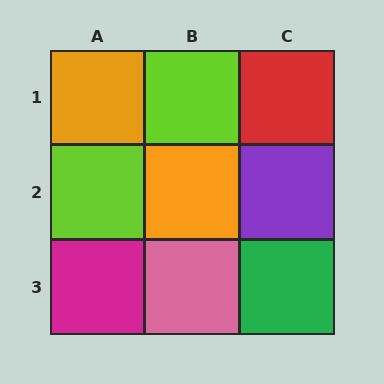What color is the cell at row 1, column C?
Red.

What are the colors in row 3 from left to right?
Magenta, pink, green.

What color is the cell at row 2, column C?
Purple.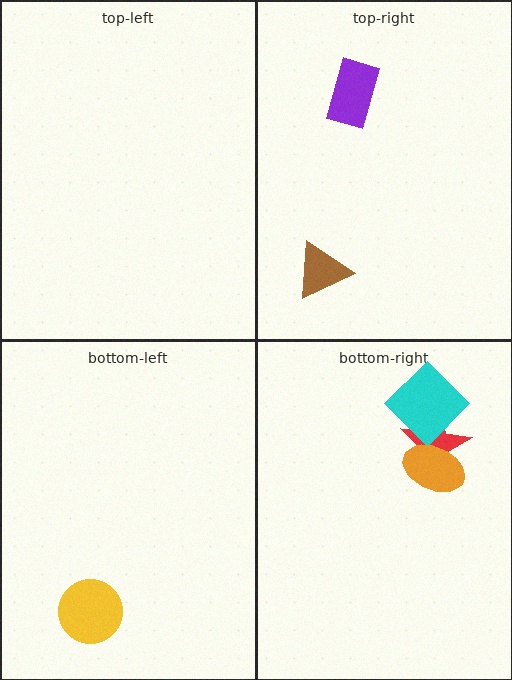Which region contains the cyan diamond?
The bottom-right region.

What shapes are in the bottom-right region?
The red star, the cyan diamond, the orange ellipse.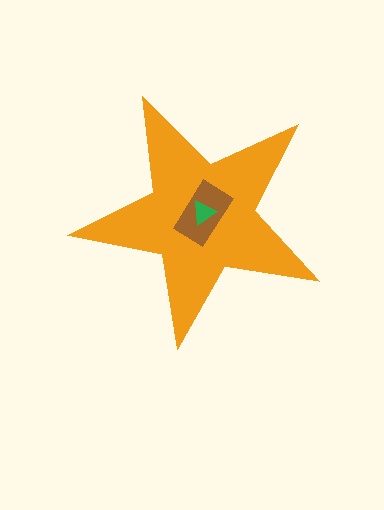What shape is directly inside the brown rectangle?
The green triangle.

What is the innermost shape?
The green triangle.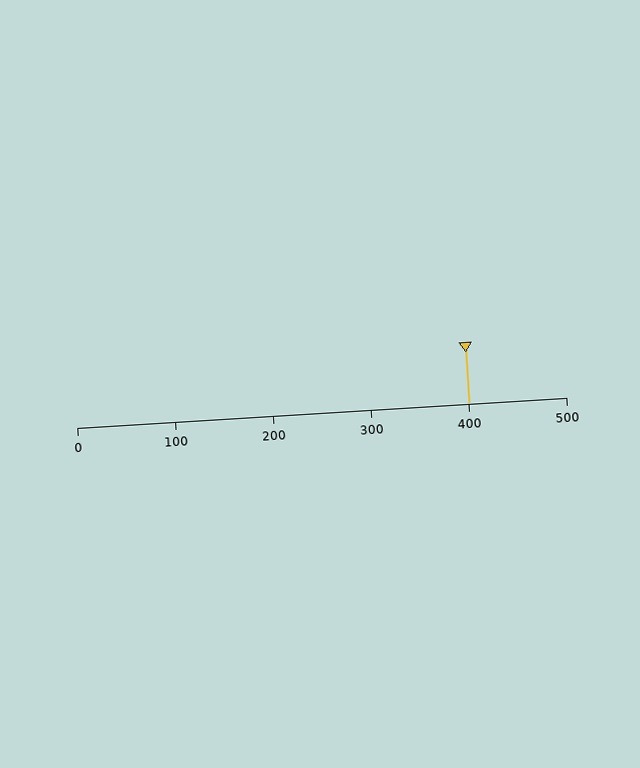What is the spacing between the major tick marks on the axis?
The major ticks are spaced 100 apart.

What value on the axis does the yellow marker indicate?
The marker indicates approximately 400.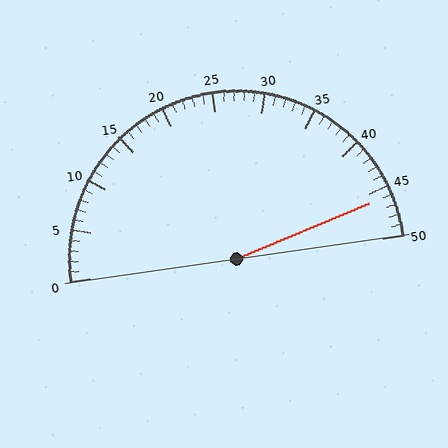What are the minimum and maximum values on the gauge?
The gauge ranges from 0 to 50.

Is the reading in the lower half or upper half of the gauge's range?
The reading is in the upper half of the range (0 to 50).